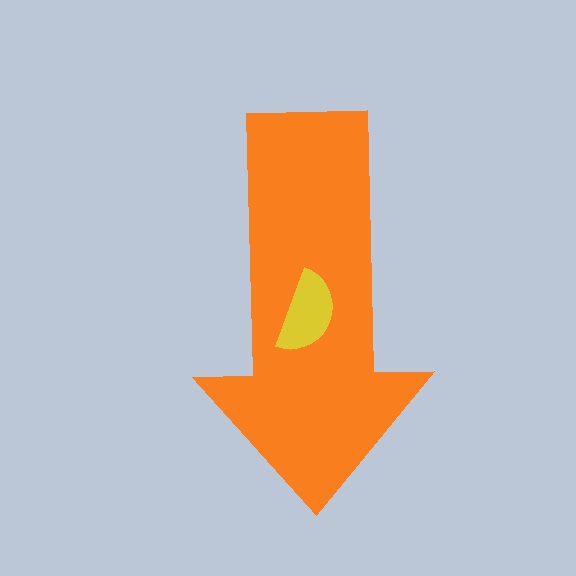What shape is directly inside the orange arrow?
The yellow semicircle.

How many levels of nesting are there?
2.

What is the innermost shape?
The yellow semicircle.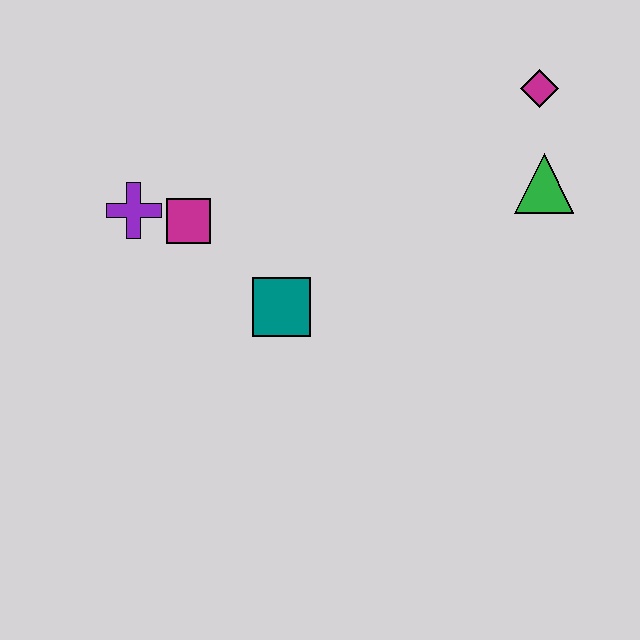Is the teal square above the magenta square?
No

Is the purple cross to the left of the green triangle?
Yes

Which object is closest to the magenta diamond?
The green triangle is closest to the magenta diamond.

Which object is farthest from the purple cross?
The magenta diamond is farthest from the purple cross.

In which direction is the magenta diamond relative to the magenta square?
The magenta diamond is to the right of the magenta square.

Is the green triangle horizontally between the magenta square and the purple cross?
No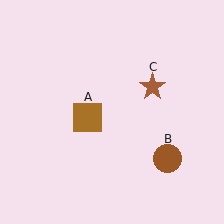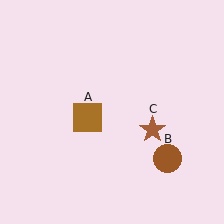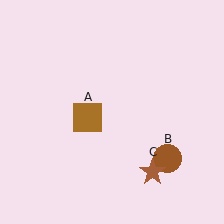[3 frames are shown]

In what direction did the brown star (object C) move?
The brown star (object C) moved down.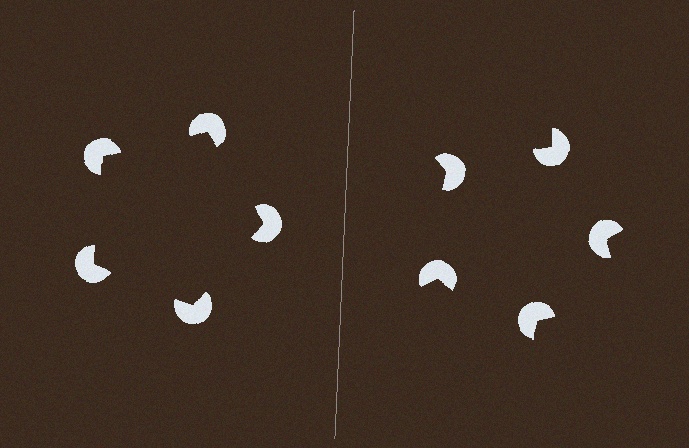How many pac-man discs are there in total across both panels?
10 — 5 on each side.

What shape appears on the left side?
An illusory pentagon.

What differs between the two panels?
The pac-man discs are positioned identically on both sides; only the wedge orientations differ. On the left they align to a pentagon; on the right they are misaligned.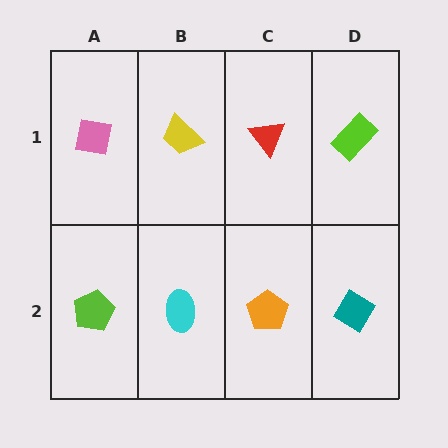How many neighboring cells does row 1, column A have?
2.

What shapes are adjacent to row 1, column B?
A cyan ellipse (row 2, column B), a pink square (row 1, column A), a red triangle (row 1, column C).